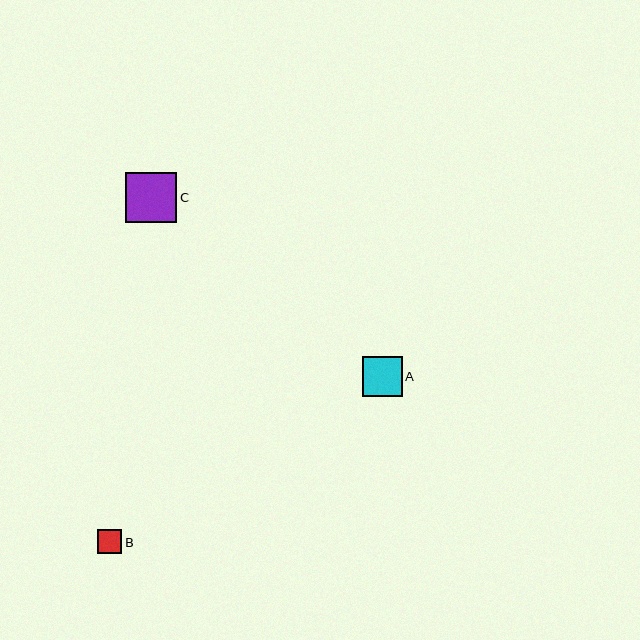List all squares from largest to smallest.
From largest to smallest: C, A, B.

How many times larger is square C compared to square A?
Square C is approximately 1.3 times the size of square A.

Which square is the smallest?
Square B is the smallest with a size of approximately 24 pixels.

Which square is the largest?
Square C is the largest with a size of approximately 51 pixels.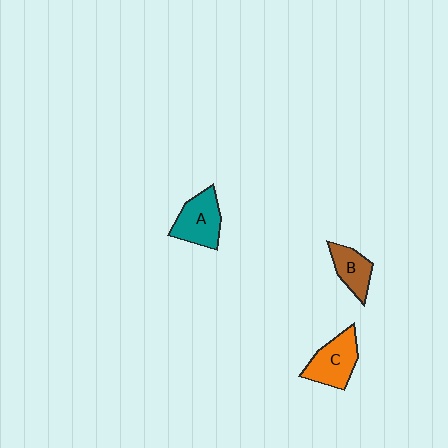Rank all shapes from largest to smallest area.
From largest to smallest: C (orange), A (teal), B (brown).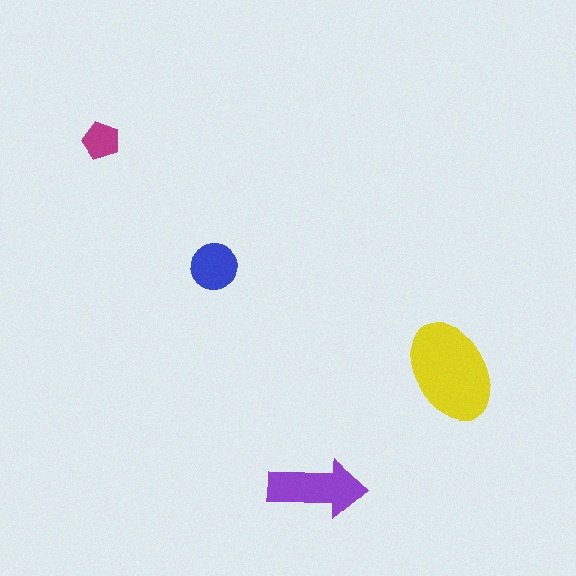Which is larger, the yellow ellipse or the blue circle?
The yellow ellipse.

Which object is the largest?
The yellow ellipse.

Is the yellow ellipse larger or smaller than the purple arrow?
Larger.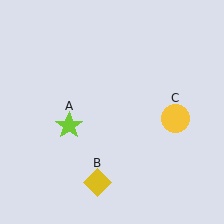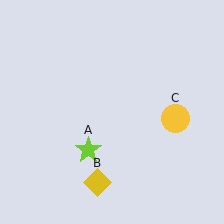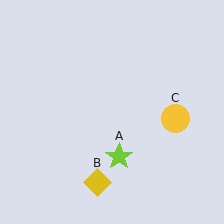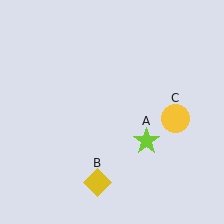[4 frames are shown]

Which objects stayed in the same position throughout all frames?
Yellow diamond (object B) and yellow circle (object C) remained stationary.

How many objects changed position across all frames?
1 object changed position: lime star (object A).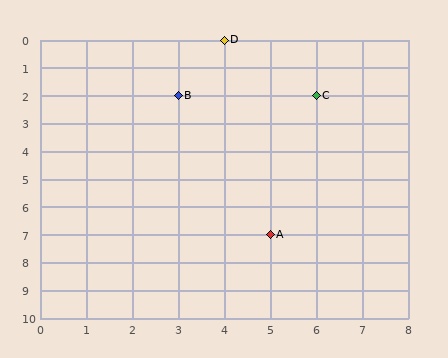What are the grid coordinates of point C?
Point C is at grid coordinates (6, 2).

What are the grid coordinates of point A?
Point A is at grid coordinates (5, 7).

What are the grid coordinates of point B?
Point B is at grid coordinates (3, 2).